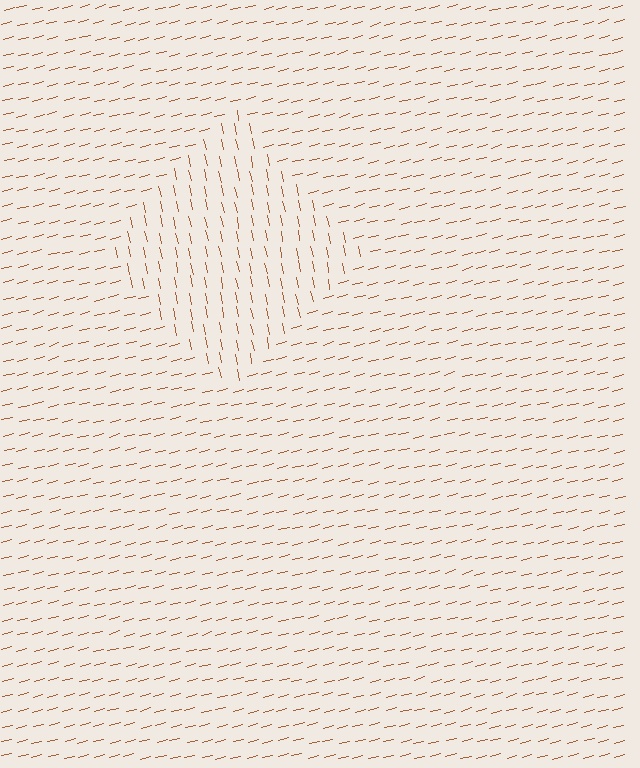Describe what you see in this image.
The image is filled with small brown line segments. A diamond region in the image has lines oriented differently from the surrounding lines, creating a visible texture boundary.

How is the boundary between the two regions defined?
The boundary is defined purely by a change in line orientation (approximately 87 degrees difference). All lines are the same color and thickness.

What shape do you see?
I see a diamond.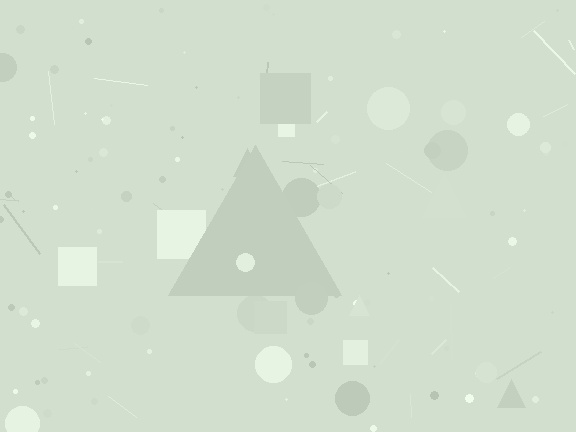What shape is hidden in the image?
A triangle is hidden in the image.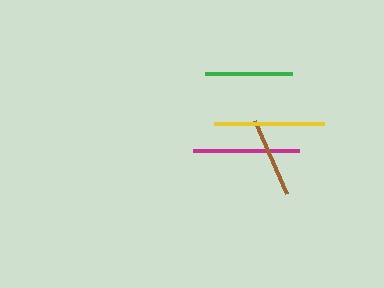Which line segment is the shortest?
The brown line is the shortest at approximately 79 pixels.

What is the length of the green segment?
The green segment is approximately 88 pixels long.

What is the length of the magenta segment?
The magenta segment is approximately 106 pixels long.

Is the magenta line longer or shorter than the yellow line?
The yellow line is longer than the magenta line.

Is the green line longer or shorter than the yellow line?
The yellow line is longer than the green line.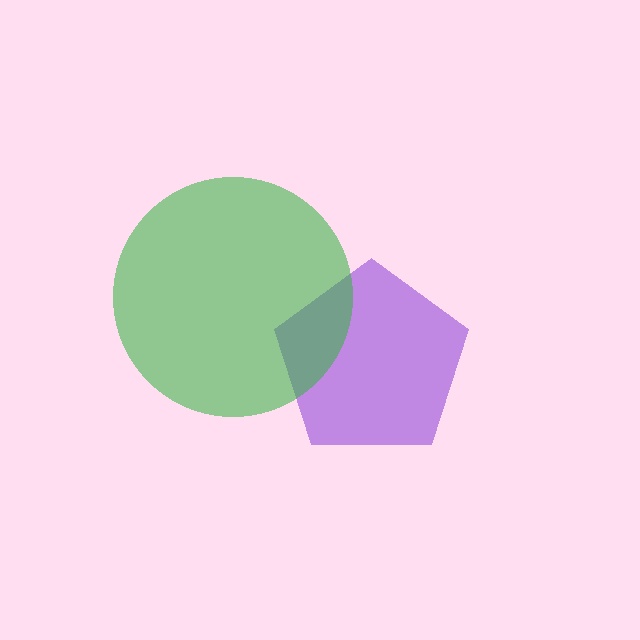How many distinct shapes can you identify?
There are 2 distinct shapes: a purple pentagon, a green circle.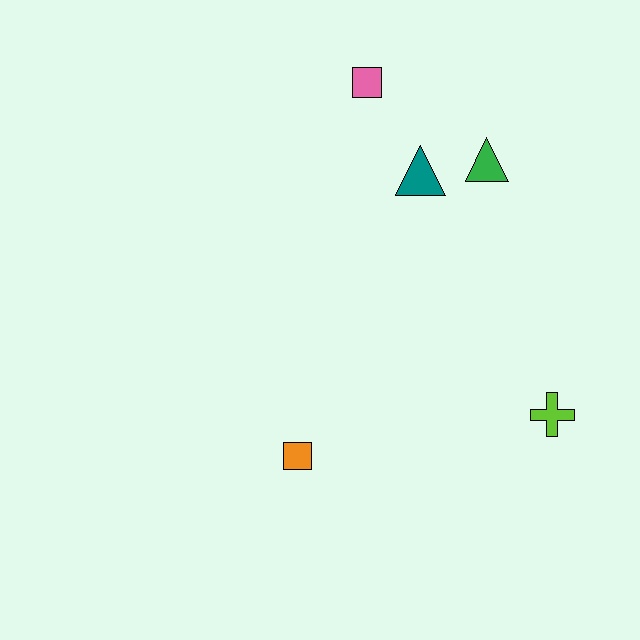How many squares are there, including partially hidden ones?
There are 2 squares.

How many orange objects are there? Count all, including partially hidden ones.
There is 1 orange object.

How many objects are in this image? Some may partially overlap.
There are 5 objects.